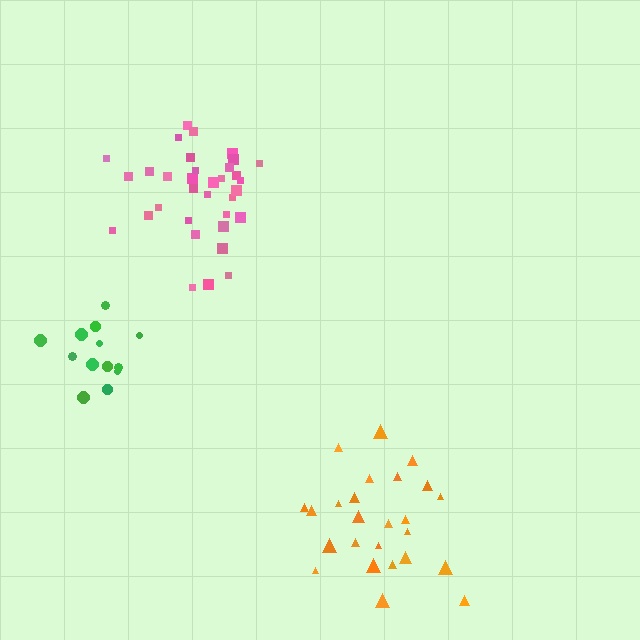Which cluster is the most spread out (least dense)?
Green.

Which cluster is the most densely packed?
Pink.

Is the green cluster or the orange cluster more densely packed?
Orange.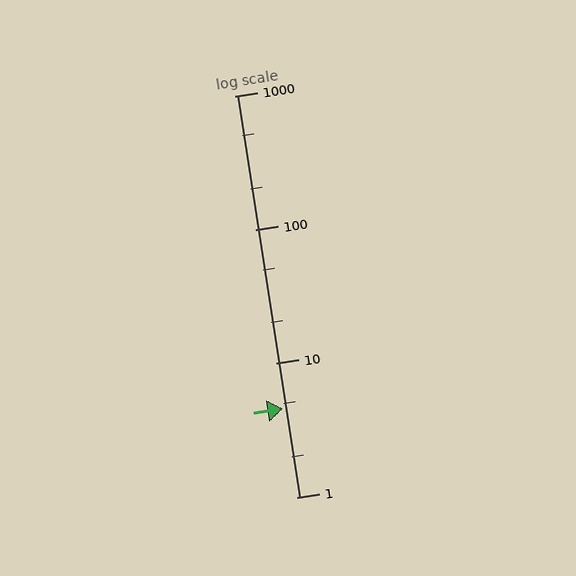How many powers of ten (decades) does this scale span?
The scale spans 3 decades, from 1 to 1000.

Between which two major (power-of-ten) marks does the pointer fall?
The pointer is between 1 and 10.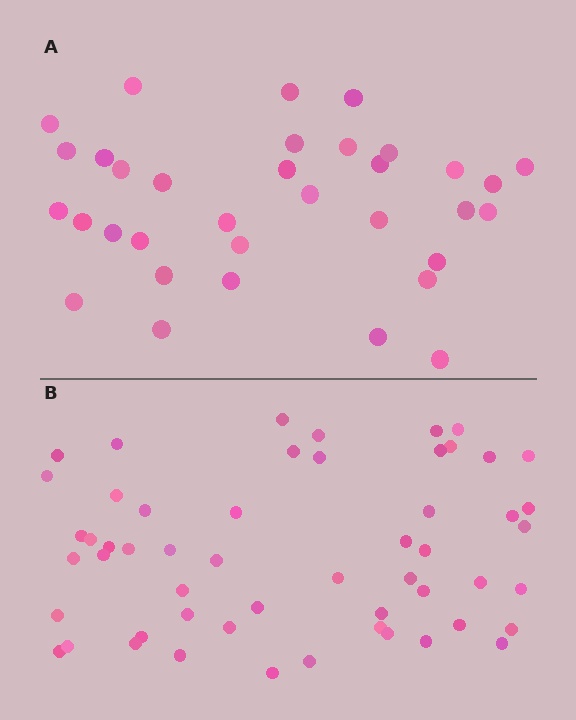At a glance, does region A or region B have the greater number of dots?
Region B (the bottom region) has more dots.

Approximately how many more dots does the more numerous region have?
Region B has approximately 20 more dots than region A.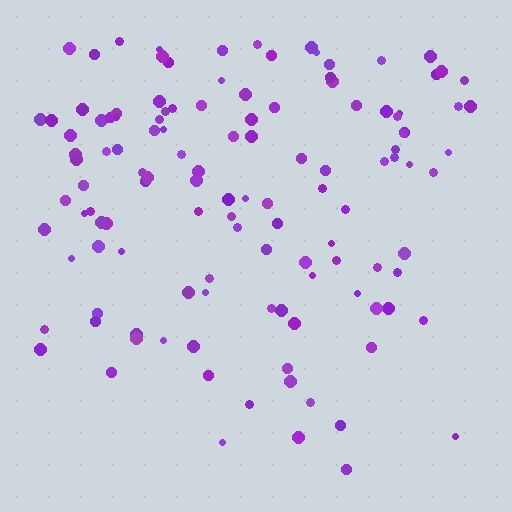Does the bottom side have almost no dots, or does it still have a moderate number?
Still a moderate number, just noticeably fewer than the top.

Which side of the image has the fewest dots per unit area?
The bottom.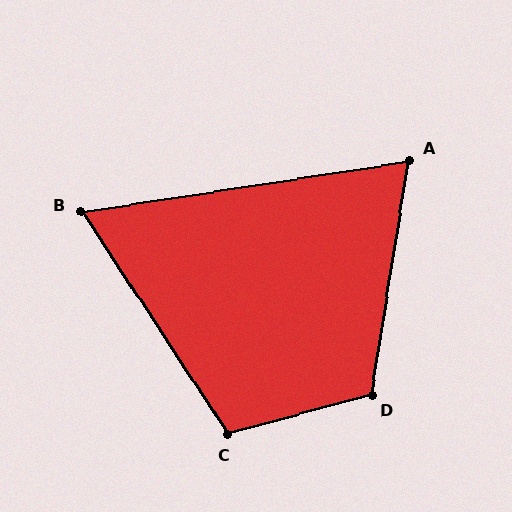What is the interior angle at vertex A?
Approximately 72 degrees (acute).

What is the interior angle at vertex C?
Approximately 108 degrees (obtuse).